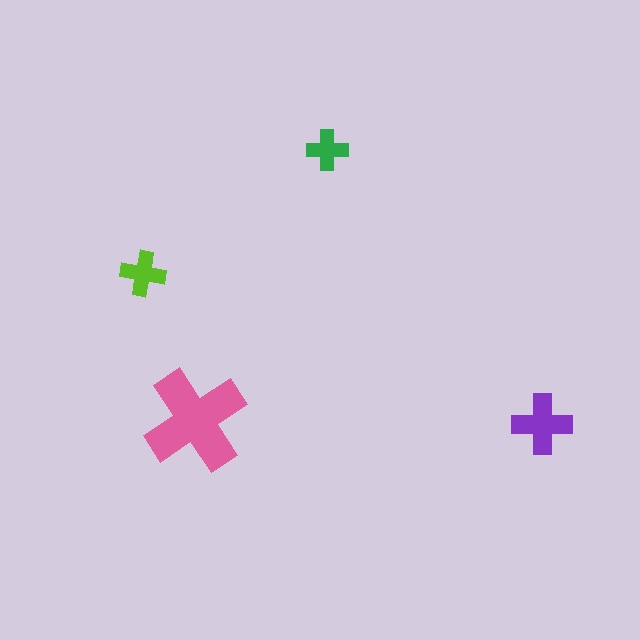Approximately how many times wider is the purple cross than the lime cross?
About 1.5 times wider.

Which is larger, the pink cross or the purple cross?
The pink one.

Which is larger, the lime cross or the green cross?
The lime one.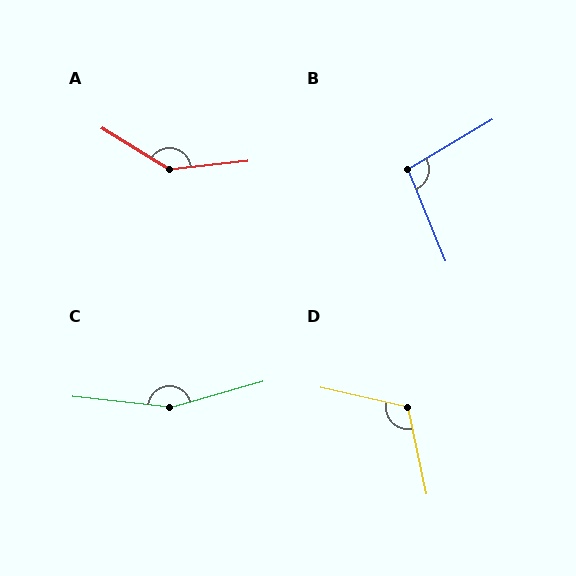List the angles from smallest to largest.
B (98°), D (115°), A (142°), C (158°).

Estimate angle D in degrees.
Approximately 115 degrees.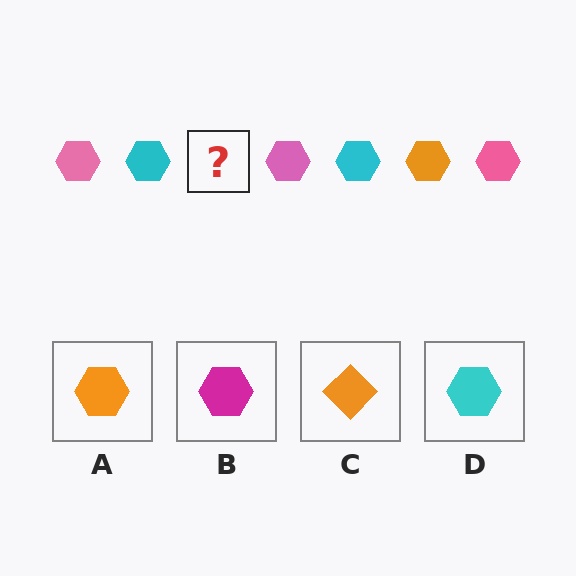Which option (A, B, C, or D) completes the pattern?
A.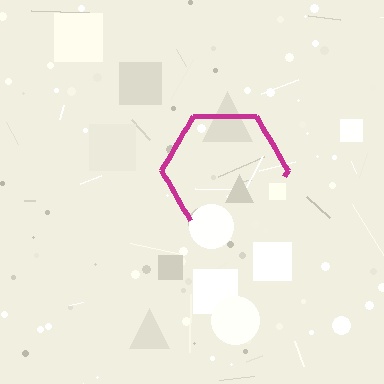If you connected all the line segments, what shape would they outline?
They would outline a hexagon.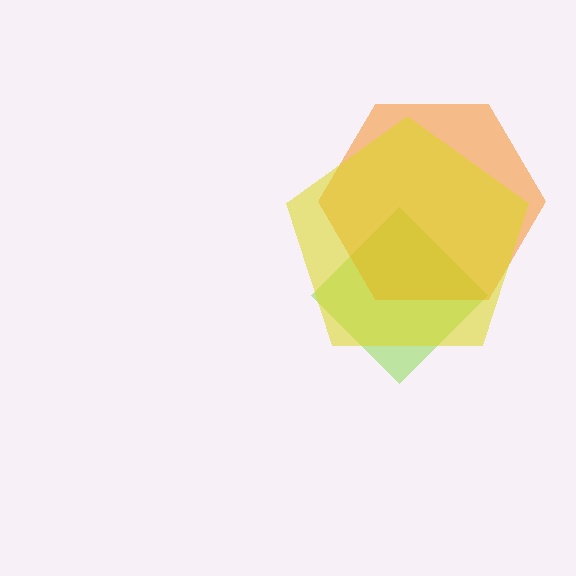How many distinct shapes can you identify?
There are 3 distinct shapes: a lime diamond, an orange hexagon, a yellow pentagon.